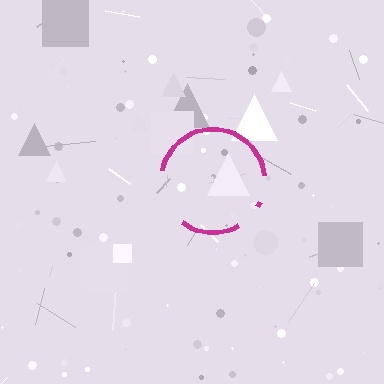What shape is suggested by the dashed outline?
The dashed outline suggests a circle.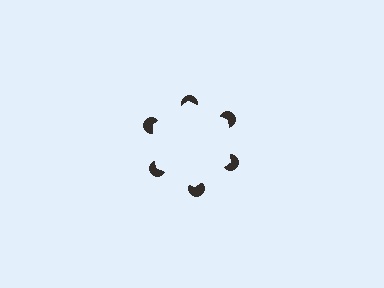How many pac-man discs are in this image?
There are 6 — one at each vertex of the illusory hexagon.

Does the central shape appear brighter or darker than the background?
It typically appears slightly brighter than the background, even though no actual brightness change is drawn.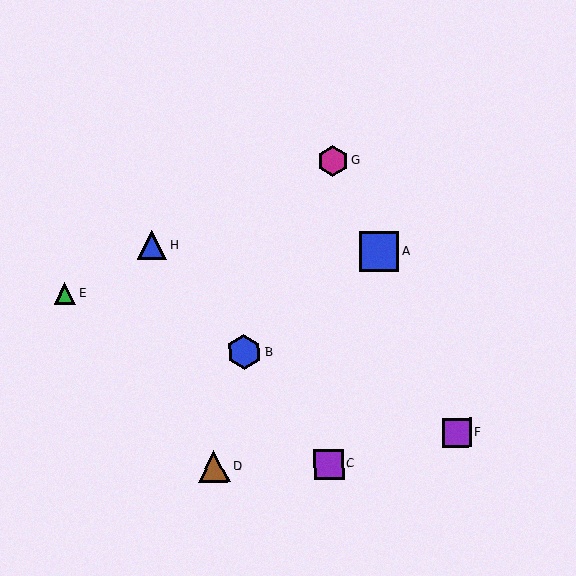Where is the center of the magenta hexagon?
The center of the magenta hexagon is at (333, 160).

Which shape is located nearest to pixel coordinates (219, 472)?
The brown triangle (labeled D) at (214, 466) is nearest to that location.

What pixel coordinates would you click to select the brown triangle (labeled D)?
Click at (214, 466) to select the brown triangle D.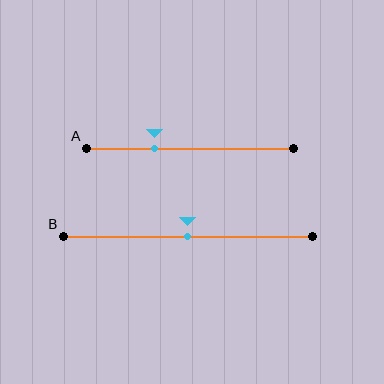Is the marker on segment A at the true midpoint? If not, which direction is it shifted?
No, the marker on segment A is shifted to the left by about 17% of the segment length.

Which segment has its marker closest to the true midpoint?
Segment B has its marker closest to the true midpoint.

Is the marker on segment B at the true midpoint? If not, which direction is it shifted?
Yes, the marker on segment B is at the true midpoint.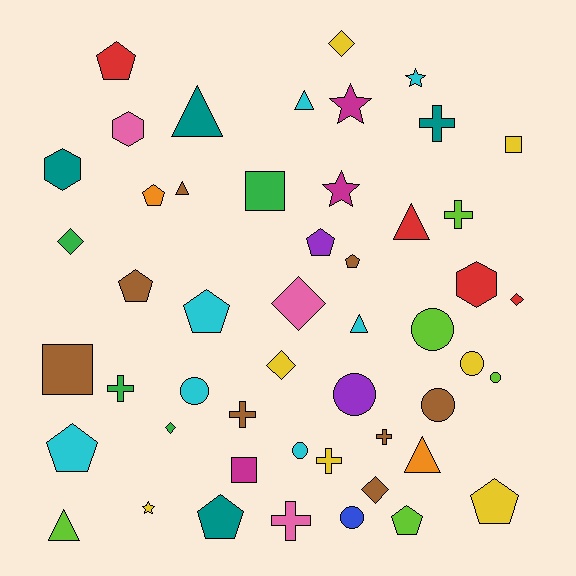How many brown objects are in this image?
There are 8 brown objects.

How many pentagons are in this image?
There are 10 pentagons.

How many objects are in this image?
There are 50 objects.